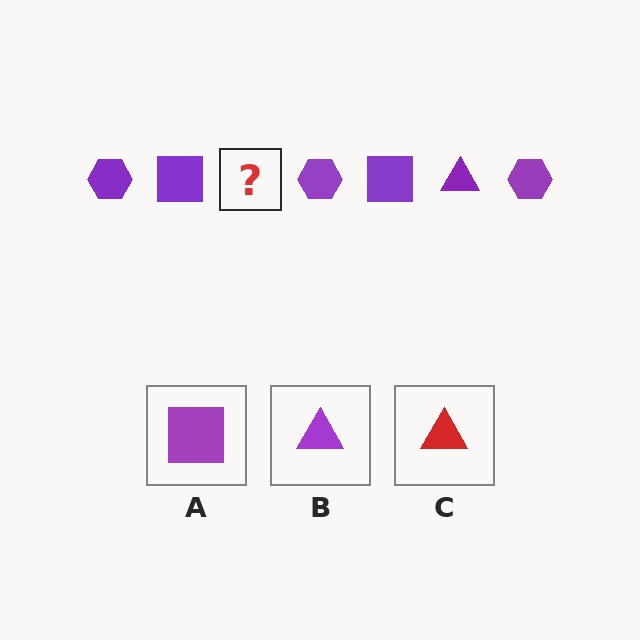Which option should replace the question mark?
Option B.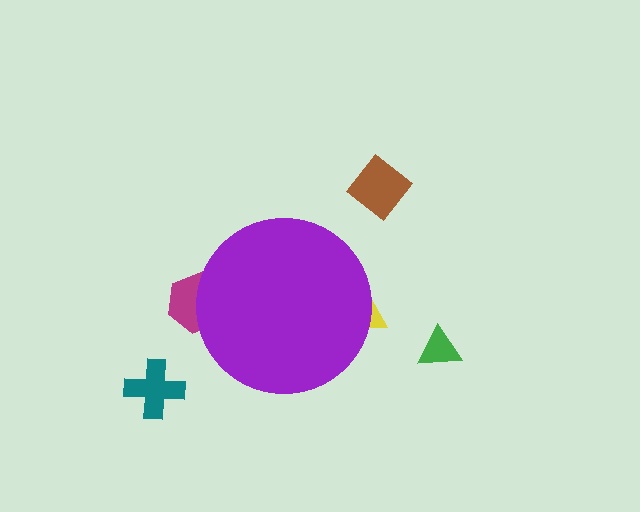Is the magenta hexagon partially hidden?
Yes, the magenta hexagon is partially hidden behind the purple circle.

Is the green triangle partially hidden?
No, the green triangle is fully visible.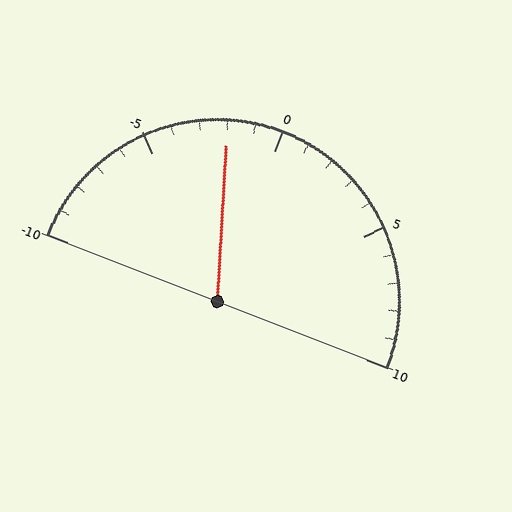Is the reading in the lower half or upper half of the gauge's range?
The reading is in the lower half of the range (-10 to 10).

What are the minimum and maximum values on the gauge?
The gauge ranges from -10 to 10.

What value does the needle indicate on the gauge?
The needle indicates approximately -2.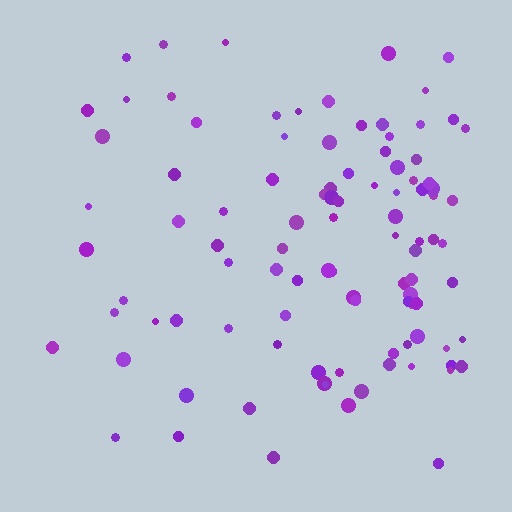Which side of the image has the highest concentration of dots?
The right.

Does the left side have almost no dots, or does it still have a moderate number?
Still a moderate number, just noticeably fewer than the right.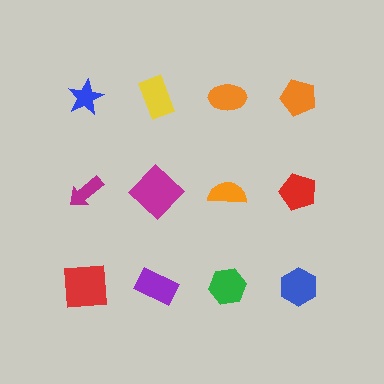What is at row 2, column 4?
A red pentagon.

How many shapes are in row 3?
4 shapes.